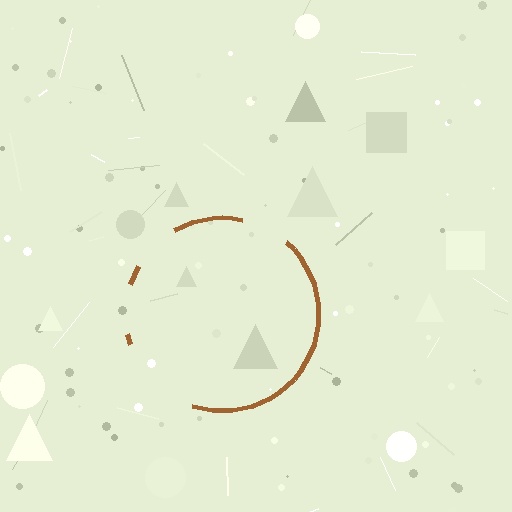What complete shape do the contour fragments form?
The contour fragments form a circle.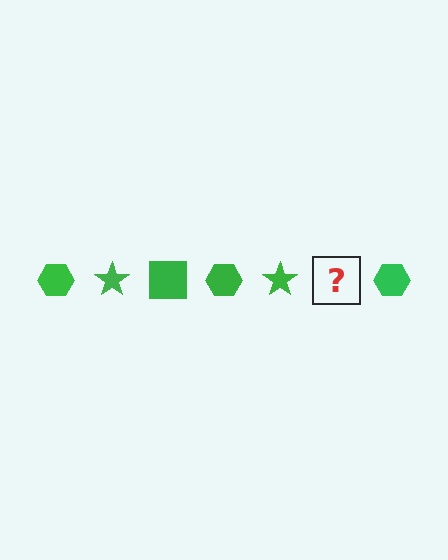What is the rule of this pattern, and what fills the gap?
The rule is that the pattern cycles through hexagon, star, square shapes in green. The gap should be filled with a green square.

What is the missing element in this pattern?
The missing element is a green square.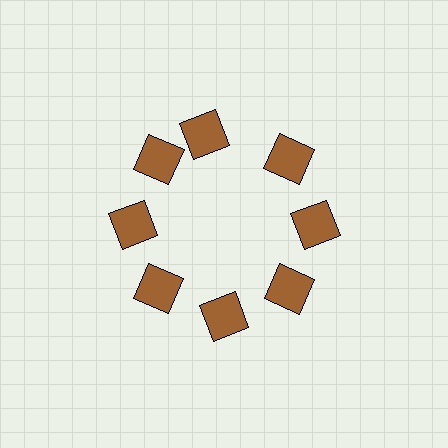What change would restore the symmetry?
The symmetry would be restored by rotating it back into even spacing with its neighbors so that all 8 squares sit at equal angles and equal distance from the center.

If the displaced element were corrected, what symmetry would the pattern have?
It would have 8-fold rotational symmetry — the pattern would map onto itself every 45 degrees.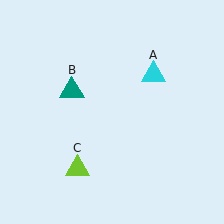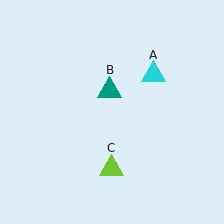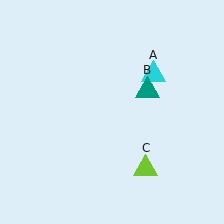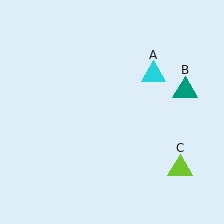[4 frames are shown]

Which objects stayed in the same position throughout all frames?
Cyan triangle (object A) remained stationary.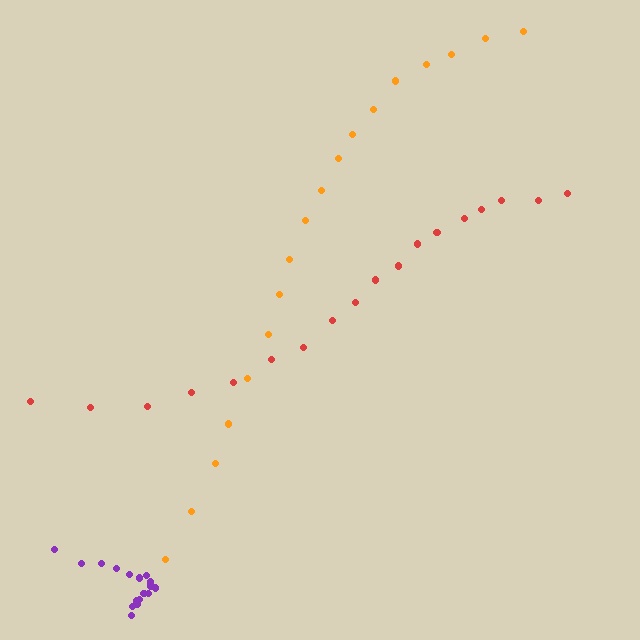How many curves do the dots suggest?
There are 3 distinct paths.